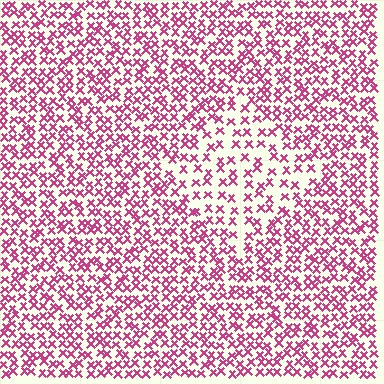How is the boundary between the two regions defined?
The boundary is defined by a change in element density (approximately 1.8x ratio). All elements are the same color, size, and shape.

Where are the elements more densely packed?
The elements are more densely packed outside the diamond boundary.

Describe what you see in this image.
The image contains small magenta elements arranged at two different densities. A diamond-shaped region is visible where the elements are less densely packed than the surrounding area.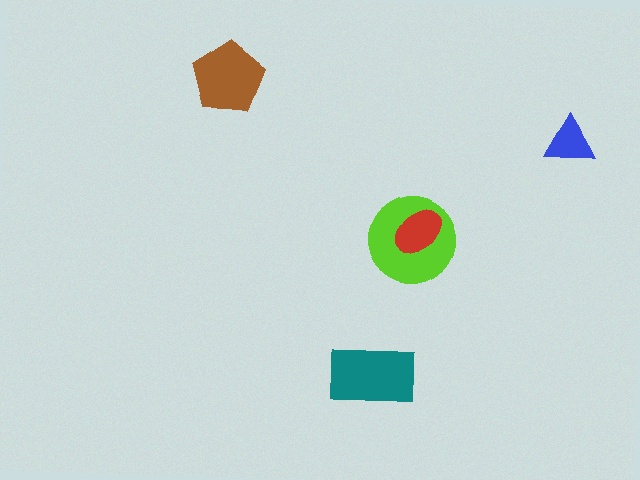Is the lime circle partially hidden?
Yes, it is partially covered by another shape.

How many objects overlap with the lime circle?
1 object overlaps with the lime circle.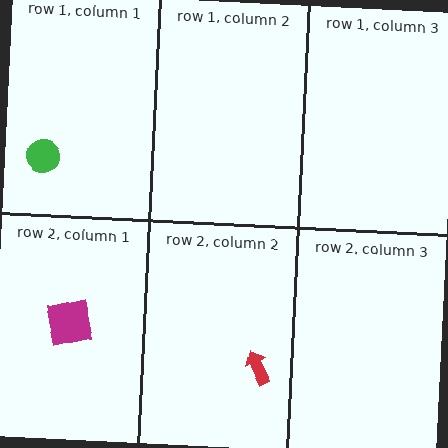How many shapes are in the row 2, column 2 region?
1.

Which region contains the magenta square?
The row 2, column 1 region.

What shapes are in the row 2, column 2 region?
The red arrow.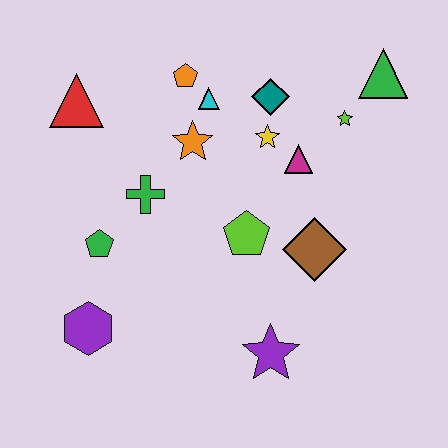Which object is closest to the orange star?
The cyan triangle is closest to the orange star.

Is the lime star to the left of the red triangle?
No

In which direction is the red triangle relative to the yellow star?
The red triangle is to the left of the yellow star.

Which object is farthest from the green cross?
The green triangle is farthest from the green cross.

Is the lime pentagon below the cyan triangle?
Yes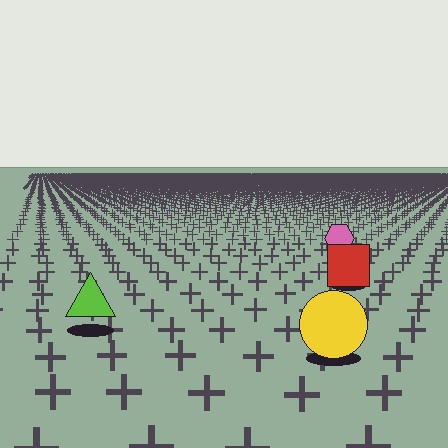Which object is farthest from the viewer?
The pink hexagon is farthest from the viewer. It appears smaller and the ground texture around it is denser.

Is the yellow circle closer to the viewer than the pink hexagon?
Yes. The yellow circle is closer — you can tell from the texture gradient: the ground texture is coarser near it.